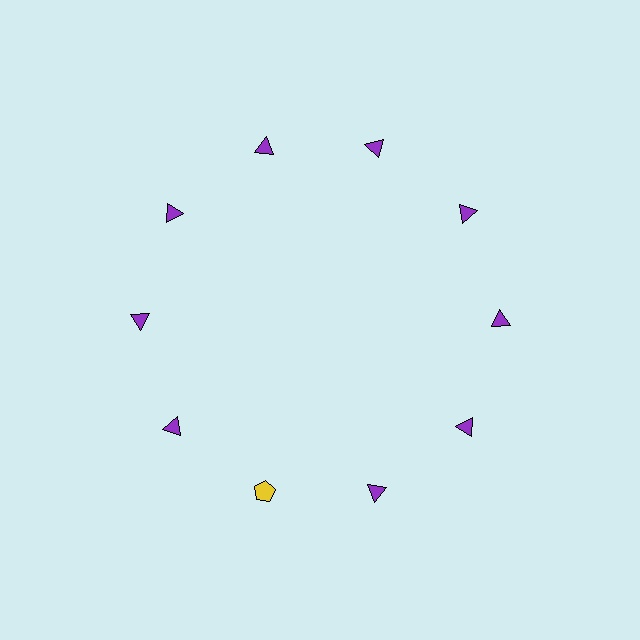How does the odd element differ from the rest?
It differs in both color (yellow instead of purple) and shape (pentagon instead of triangle).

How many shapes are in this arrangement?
There are 10 shapes arranged in a ring pattern.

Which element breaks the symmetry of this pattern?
The yellow pentagon at roughly the 7 o'clock position breaks the symmetry. All other shapes are purple triangles.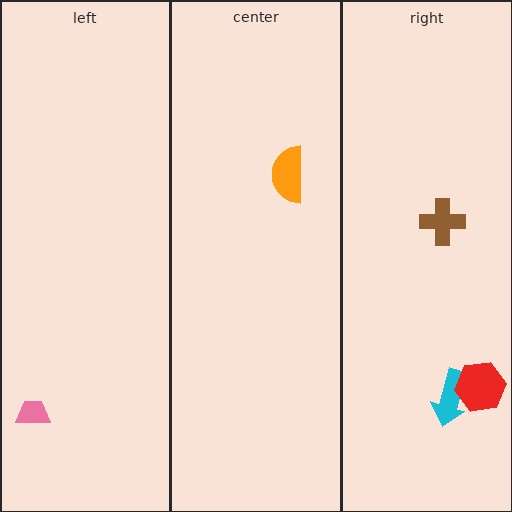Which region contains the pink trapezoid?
The left region.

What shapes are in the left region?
The pink trapezoid.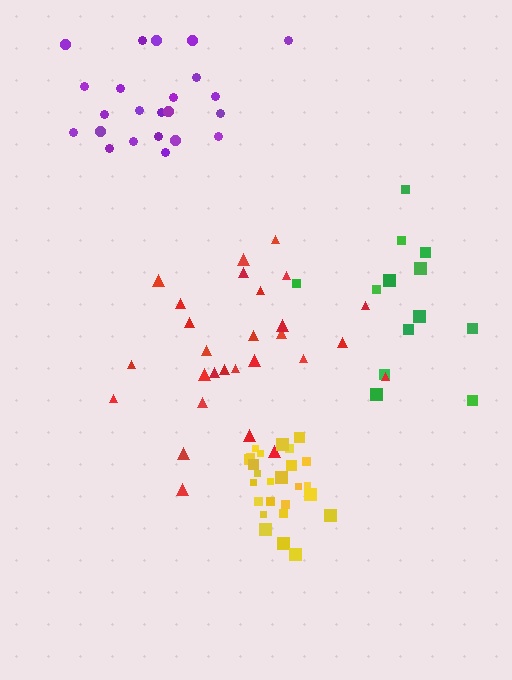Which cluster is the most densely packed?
Yellow.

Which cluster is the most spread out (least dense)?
Green.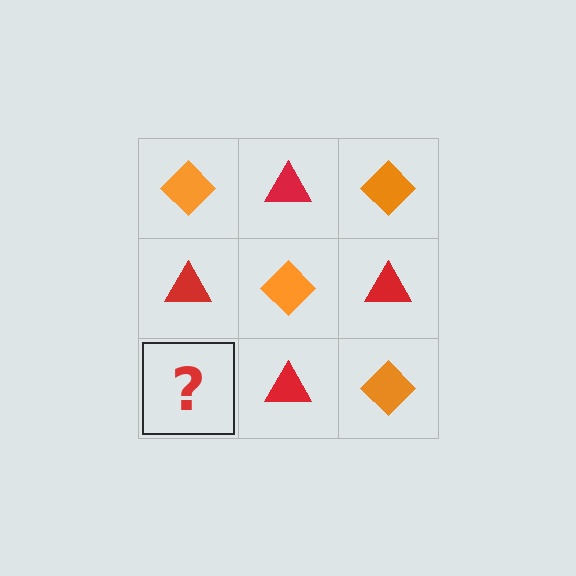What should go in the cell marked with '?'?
The missing cell should contain an orange diamond.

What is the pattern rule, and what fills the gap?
The rule is that it alternates orange diamond and red triangle in a checkerboard pattern. The gap should be filled with an orange diamond.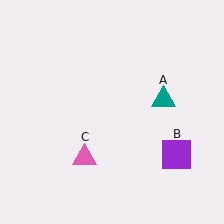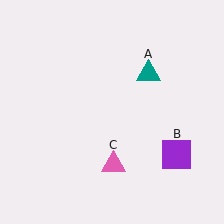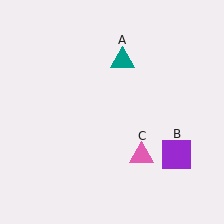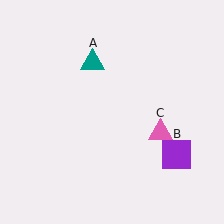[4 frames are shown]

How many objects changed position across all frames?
2 objects changed position: teal triangle (object A), pink triangle (object C).